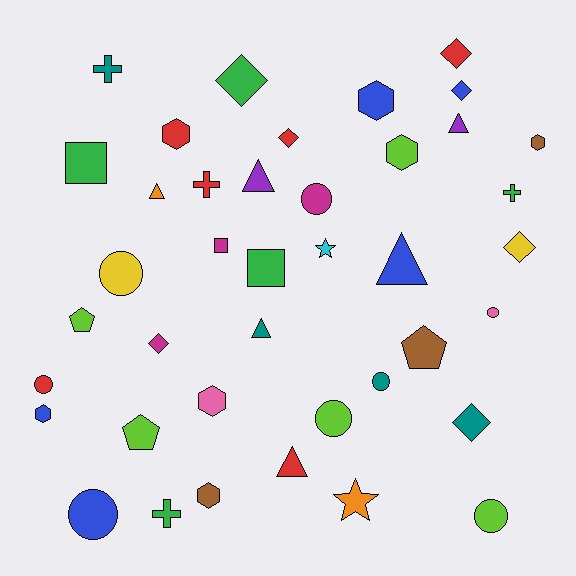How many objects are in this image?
There are 40 objects.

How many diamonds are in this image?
There are 7 diamonds.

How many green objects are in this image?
There are 5 green objects.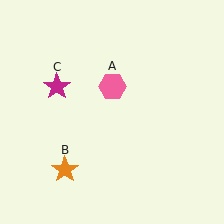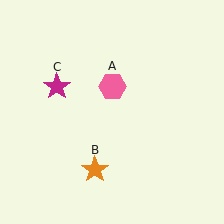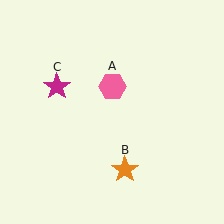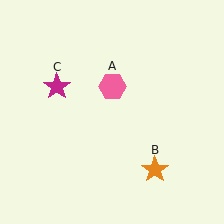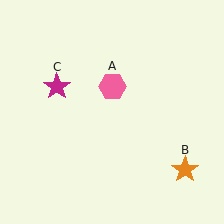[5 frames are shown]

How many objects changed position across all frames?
1 object changed position: orange star (object B).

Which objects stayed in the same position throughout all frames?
Pink hexagon (object A) and magenta star (object C) remained stationary.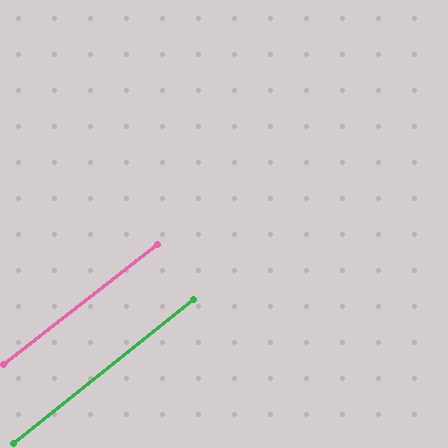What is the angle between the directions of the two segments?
Approximately 1 degree.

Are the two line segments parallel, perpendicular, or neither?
Parallel — their directions differ by only 0.9°.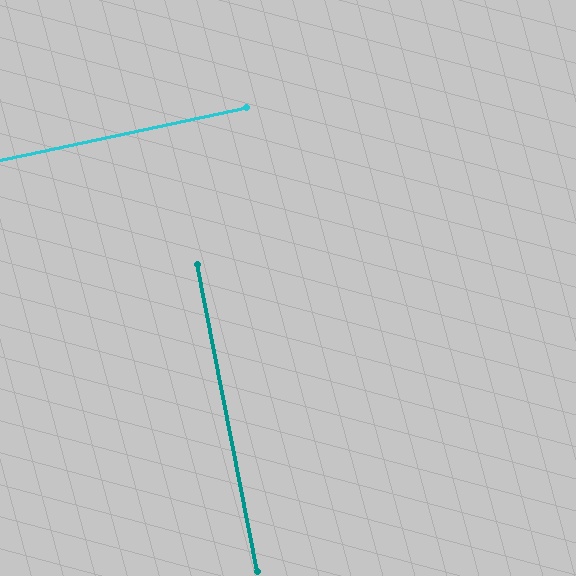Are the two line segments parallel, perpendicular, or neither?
Perpendicular — they meet at approximately 89°.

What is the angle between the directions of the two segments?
Approximately 89 degrees.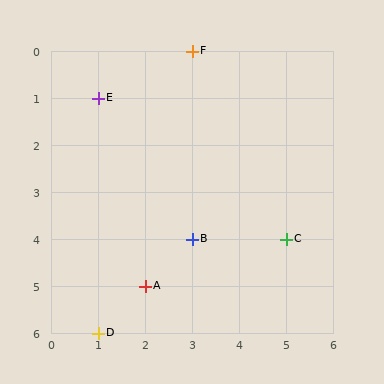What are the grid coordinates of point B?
Point B is at grid coordinates (3, 4).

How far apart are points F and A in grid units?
Points F and A are 1 column and 5 rows apart (about 5.1 grid units diagonally).